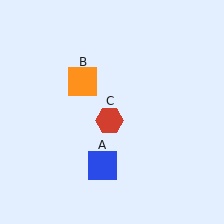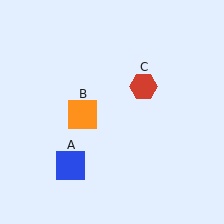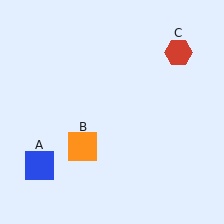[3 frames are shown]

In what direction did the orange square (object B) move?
The orange square (object B) moved down.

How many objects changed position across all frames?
3 objects changed position: blue square (object A), orange square (object B), red hexagon (object C).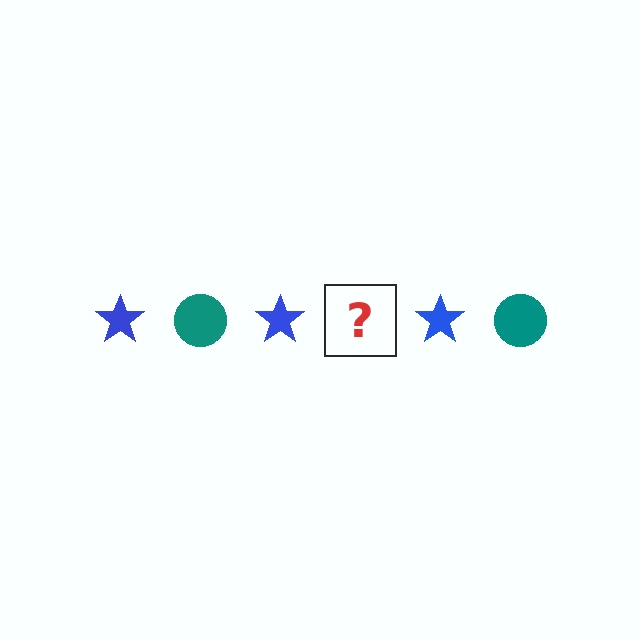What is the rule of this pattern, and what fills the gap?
The rule is that the pattern alternates between blue star and teal circle. The gap should be filled with a teal circle.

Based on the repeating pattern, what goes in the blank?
The blank should be a teal circle.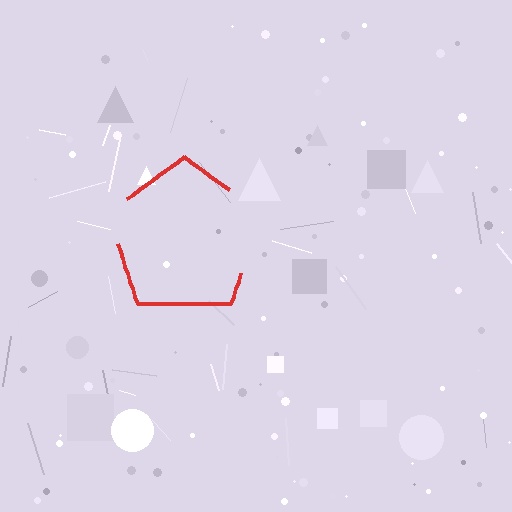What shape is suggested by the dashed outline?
The dashed outline suggests a pentagon.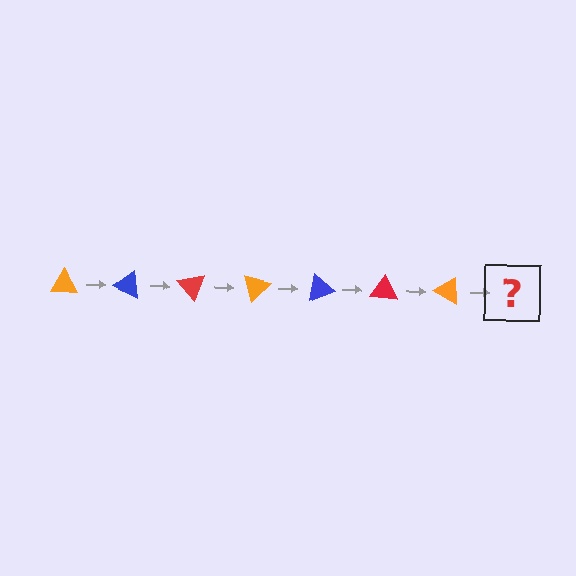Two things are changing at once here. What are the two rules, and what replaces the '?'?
The two rules are that it rotates 25 degrees each step and the color cycles through orange, blue, and red. The '?' should be a blue triangle, rotated 175 degrees from the start.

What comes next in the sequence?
The next element should be a blue triangle, rotated 175 degrees from the start.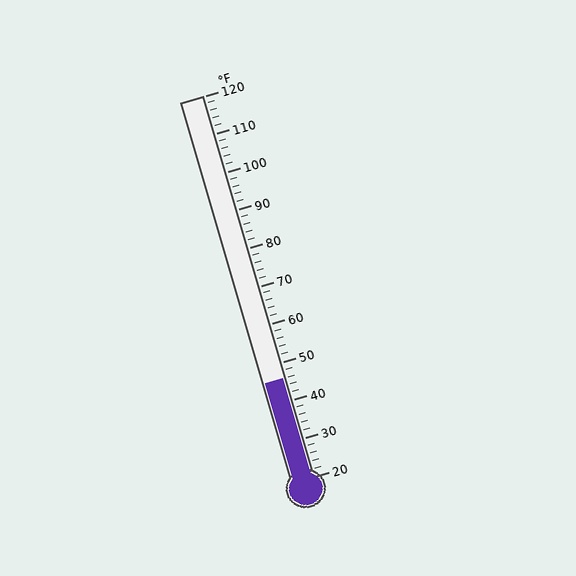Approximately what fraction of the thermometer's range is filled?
The thermometer is filled to approximately 25% of its range.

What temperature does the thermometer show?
The thermometer shows approximately 46°F.